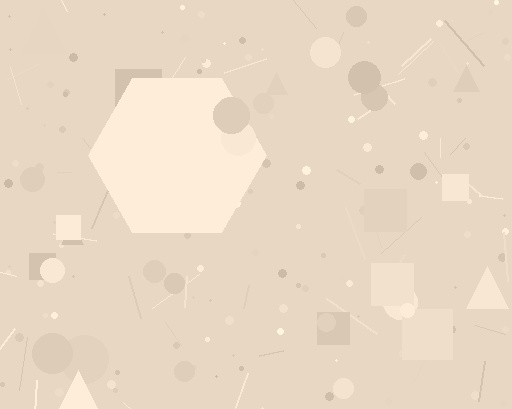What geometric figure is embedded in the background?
A hexagon is embedded in the background.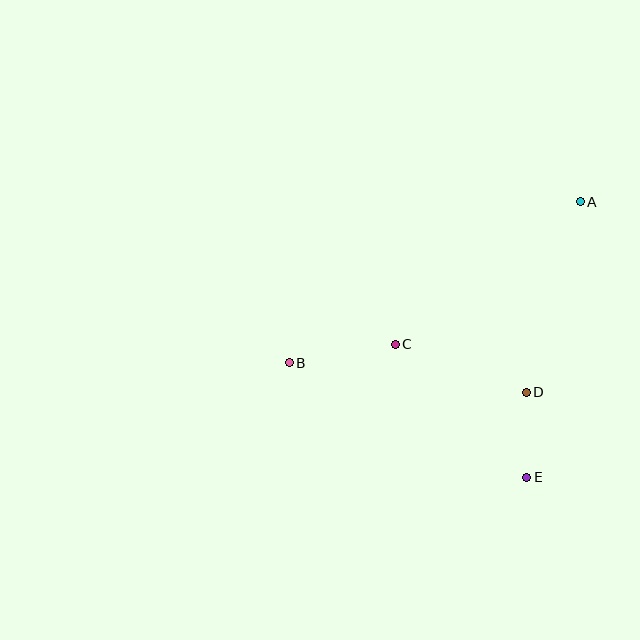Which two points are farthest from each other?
Points A and B are farthest from each other.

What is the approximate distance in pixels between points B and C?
The distance between B and C is approximately 108 pixels.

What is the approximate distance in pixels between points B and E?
The distance between B and E is approximately 264 pixels.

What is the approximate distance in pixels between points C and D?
The distance between C and D is approximately 139 pixels.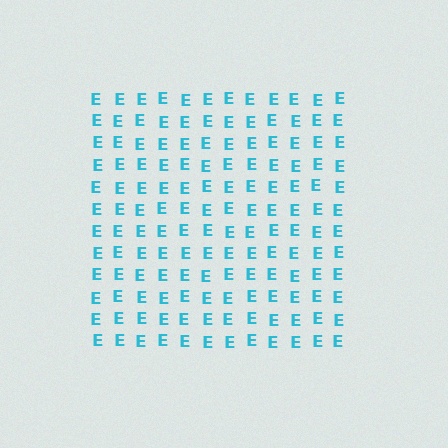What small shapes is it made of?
It is made of small letter E's.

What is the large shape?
The large shape is a square.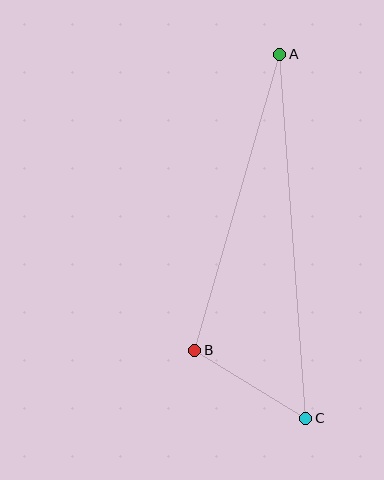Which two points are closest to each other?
Points B and C are closest to each other.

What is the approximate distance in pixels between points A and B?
The distance between A and B is approximately 308 pixels.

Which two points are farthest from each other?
Points A and C are farthest from each other.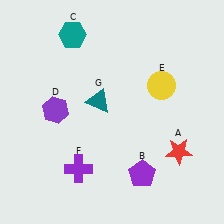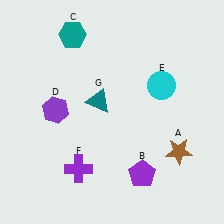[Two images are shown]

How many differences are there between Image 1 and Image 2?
There are 2 differences between the two images.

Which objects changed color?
A changed from red to brown. E changed from yellow to cyan.